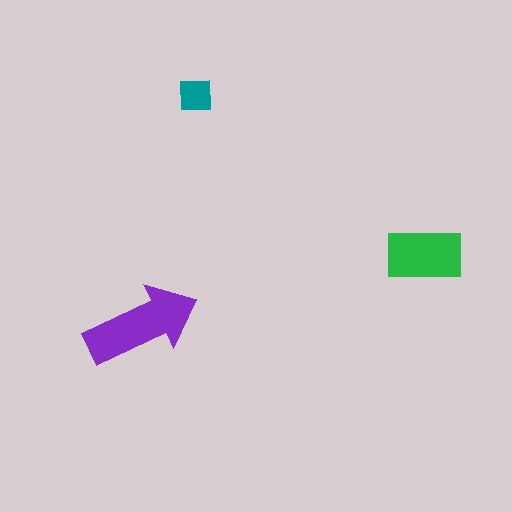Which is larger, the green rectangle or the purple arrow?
The purple arrow.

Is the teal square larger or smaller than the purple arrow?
Smaller.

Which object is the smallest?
The teal square.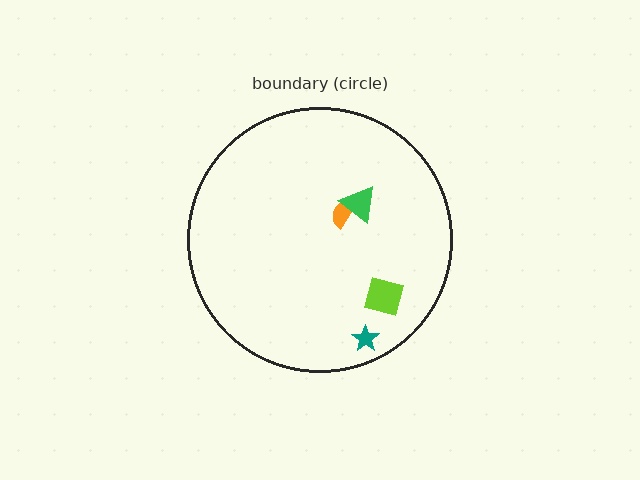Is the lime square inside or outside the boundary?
Inside.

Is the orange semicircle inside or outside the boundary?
Inside.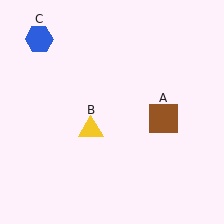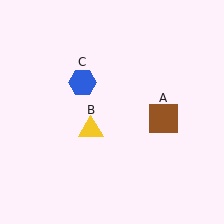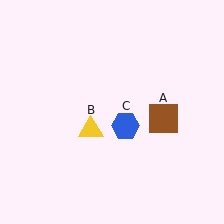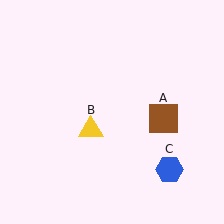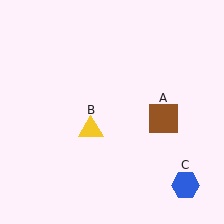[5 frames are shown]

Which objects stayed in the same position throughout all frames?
Brown square (object A) and yellow triangle (object B) remained stationary.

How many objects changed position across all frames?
1 object changed position: blue hexagon (object C).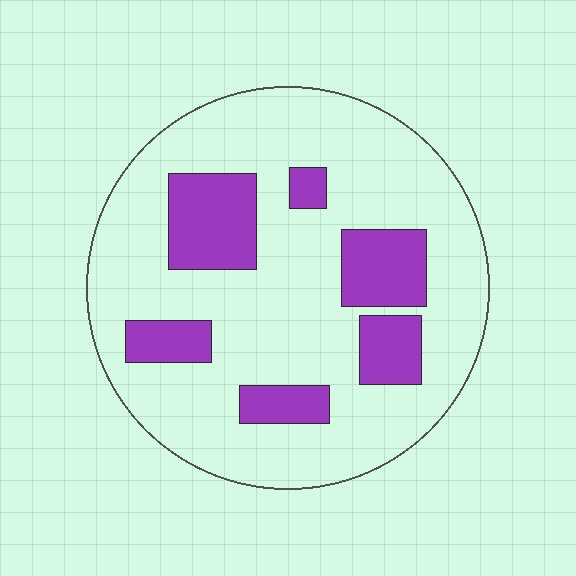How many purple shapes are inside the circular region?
6.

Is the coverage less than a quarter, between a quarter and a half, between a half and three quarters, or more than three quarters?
Less than a quarter.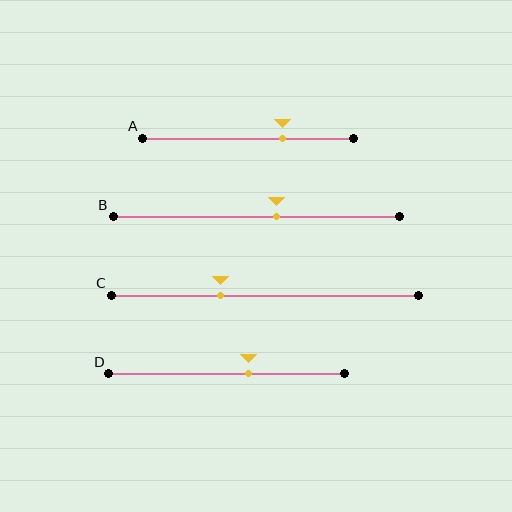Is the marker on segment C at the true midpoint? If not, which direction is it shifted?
No, the marker on segment C is shifted to the left by about 15% of the segment length.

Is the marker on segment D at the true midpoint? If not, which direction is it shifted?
No, the marker on segment D is shifted to the right by about 10% of the segment length.